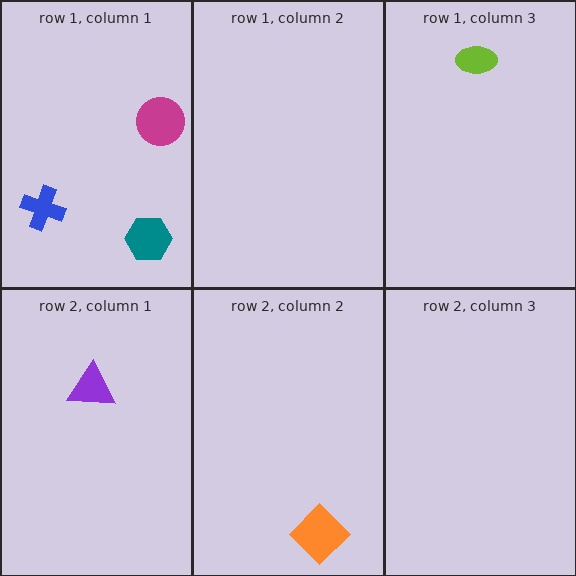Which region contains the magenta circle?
The row 1, column 1 region.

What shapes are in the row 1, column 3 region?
The lime ellipse.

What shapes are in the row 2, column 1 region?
The purple triangle.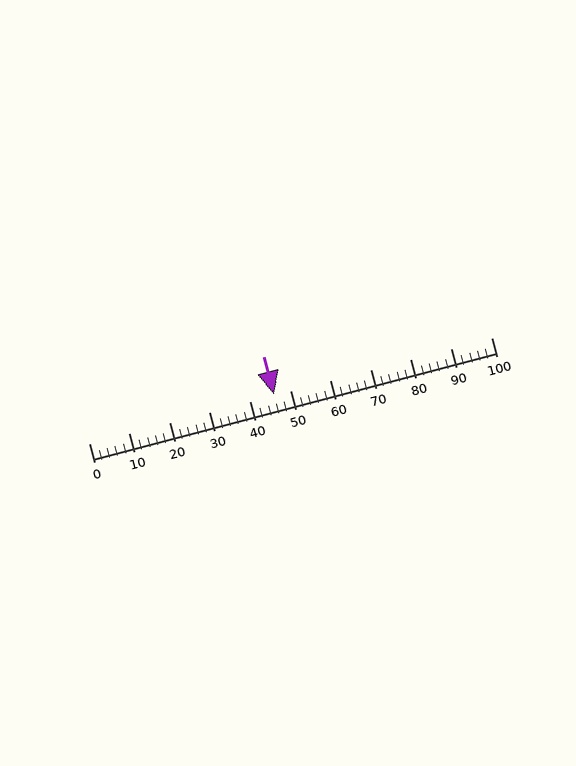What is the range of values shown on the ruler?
The ruler shows values from 0 to 100.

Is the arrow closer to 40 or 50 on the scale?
The arrow is closer to 50.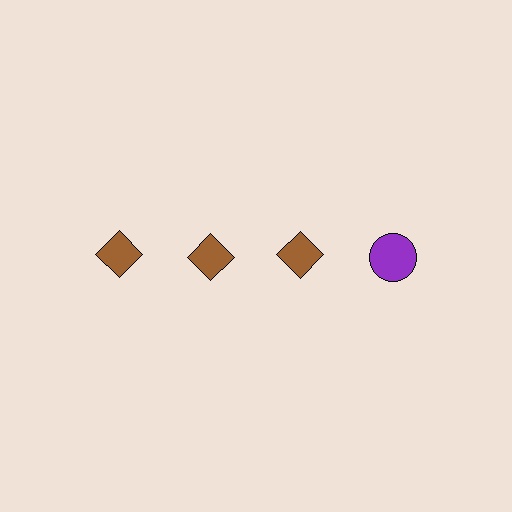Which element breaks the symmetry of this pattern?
The purple circle in the top row, second from right column breaks the symmetry. All other shapes are brown diamonds.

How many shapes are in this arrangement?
There are 4 shapes arranged in a grid pattern.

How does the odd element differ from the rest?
It differs in both color (purple instead of brown) and shape (circle instead of diamond).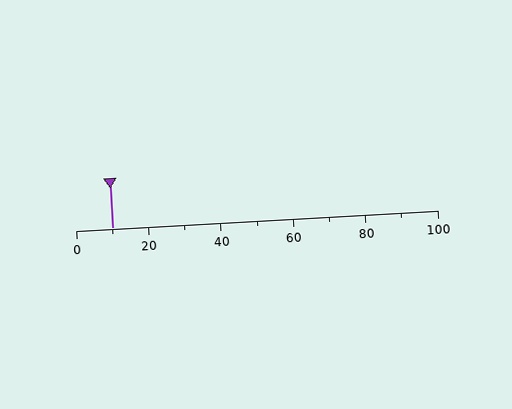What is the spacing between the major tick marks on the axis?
The major ticks are spaced 20 apart.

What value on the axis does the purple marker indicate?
The marker indicates approximately 10.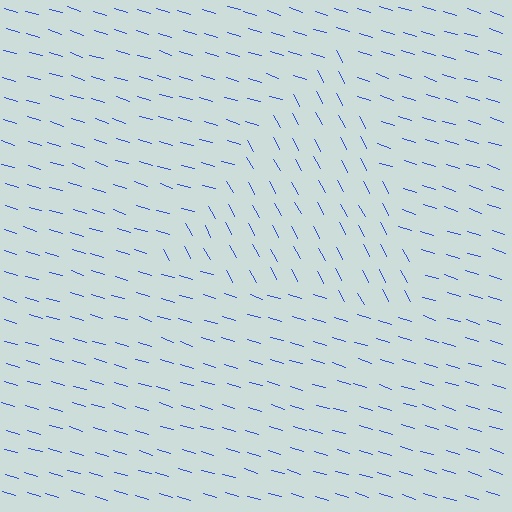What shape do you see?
I see a triangle.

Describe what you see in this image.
The image is filled with small blue line segments. A triangle region in the image has lines oriented differently from the surrounding lines, creating a visible texture boundary.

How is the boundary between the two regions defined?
The boundary is defined purely by a change in line orientation (approximately 45 degrees difference). All lines are the same color and thickness.